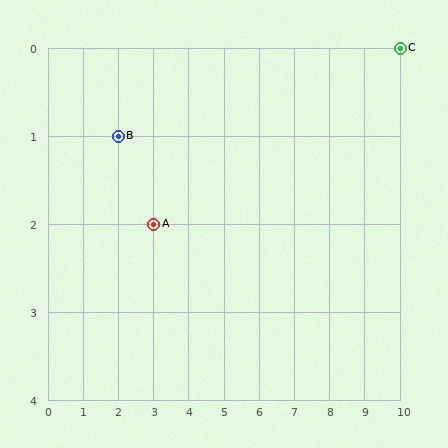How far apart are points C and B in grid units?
Points C and B are 8 columns and 1 row apart (about 8.1 grid units diagonally).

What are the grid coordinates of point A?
Point A is at grid coordinates (3, 2).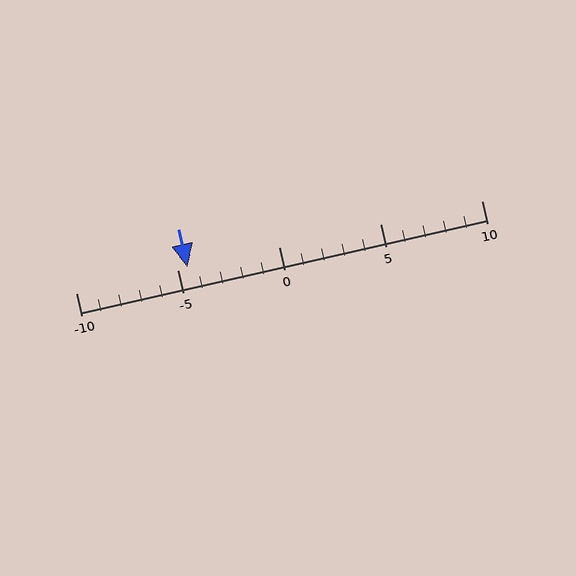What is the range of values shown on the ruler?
The ruler shows values from -10 to 10.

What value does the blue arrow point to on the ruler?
The blue arrow points to approximately -4.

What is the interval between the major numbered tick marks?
The major tick marks are spaced 5 units apart.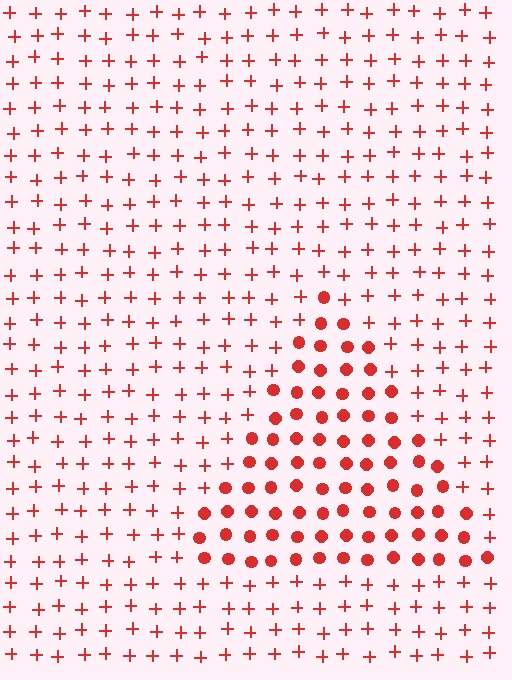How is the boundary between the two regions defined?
The boundary is defined by a change in element shape: circles inside vs. plus signs outside. All elements share the same color and spacing.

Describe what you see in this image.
The image is filled with small red elements arranged in a uniform grid. A triangle-shaped region contains circles, while the surrounding area contains plus signs. The boundary is defined purely by the change in element shape.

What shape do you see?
I see a triangle.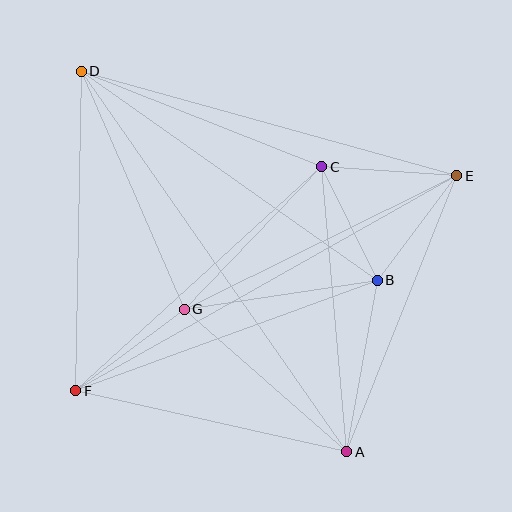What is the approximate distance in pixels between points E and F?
The distance between E and F is approximately 438 pixels.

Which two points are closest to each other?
Points B and C are closest to each other.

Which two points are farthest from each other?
Points A and D are farthest from each other.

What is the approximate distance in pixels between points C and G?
The distance between C and G is approximately 198 pixels.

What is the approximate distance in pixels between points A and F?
The distance between A and F is approximately 278 pixels.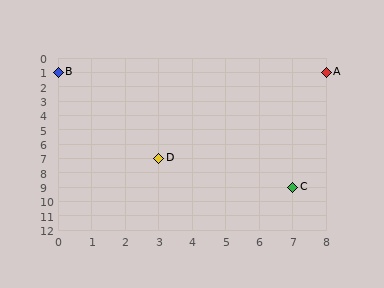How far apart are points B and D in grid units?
Points B and D are 3 columns and 6 rows apart (about 6.7 grid units diagonally).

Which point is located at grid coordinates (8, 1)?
Point A is at (8, 1).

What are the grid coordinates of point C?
Point C is at grid coordinates (7, 9).